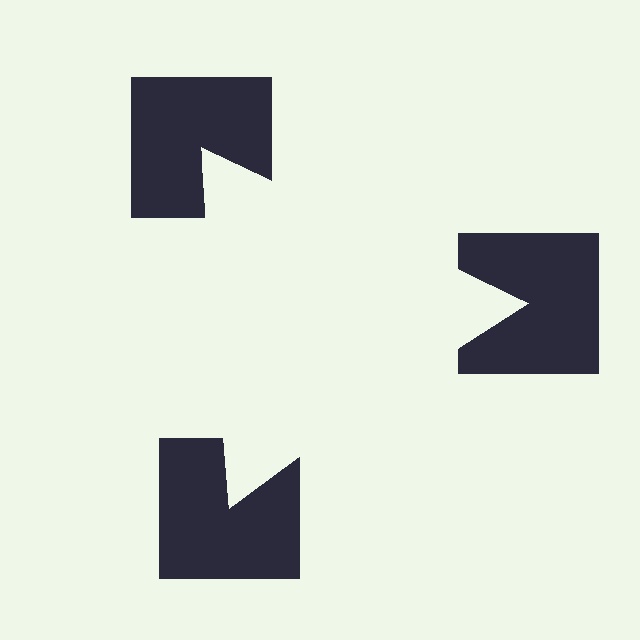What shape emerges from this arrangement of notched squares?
An illusory triangle — its edges are inferred from the aligned wedge cuts in the notched squares, not physically drawn.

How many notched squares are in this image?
There are 3 — one at each vertex of the illusory triangle.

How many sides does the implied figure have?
3 sides.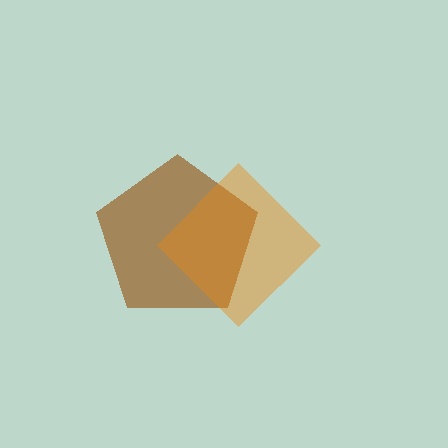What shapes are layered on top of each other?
The layered shapes are: a brown pentagon, an orange diamond.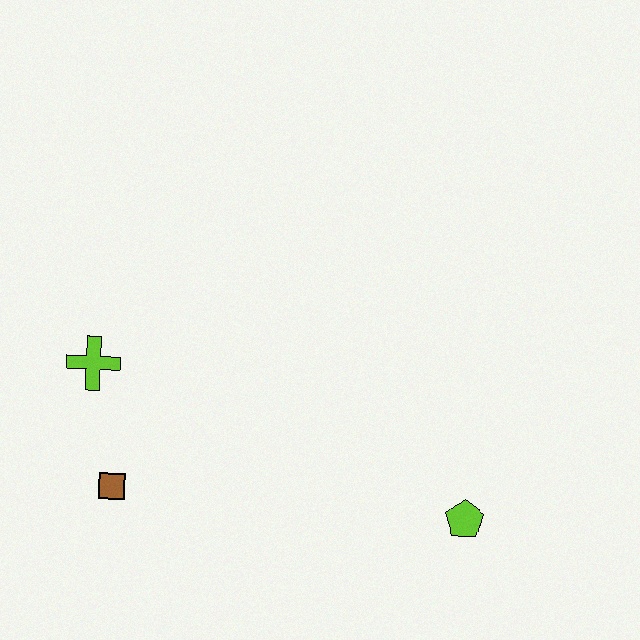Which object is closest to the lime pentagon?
The brown square is closest to the lime pentagon.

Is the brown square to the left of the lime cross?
No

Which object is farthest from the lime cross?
The lime pentagon is farthest from the lime cross.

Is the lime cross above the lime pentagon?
Yes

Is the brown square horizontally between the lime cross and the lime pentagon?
Yes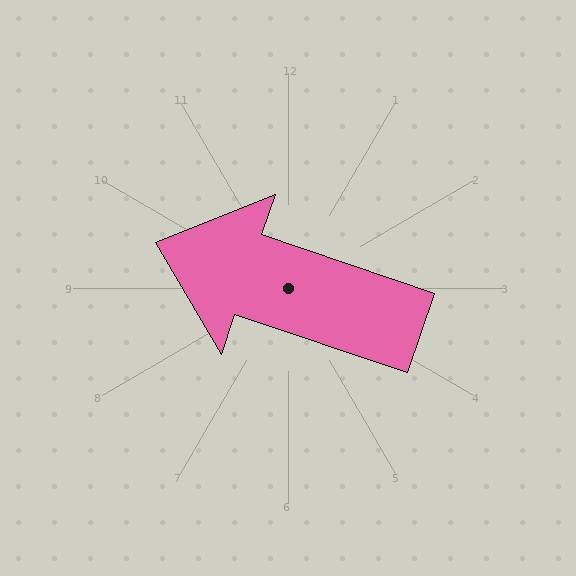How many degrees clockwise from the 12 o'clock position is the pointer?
Approximately 289 degrees.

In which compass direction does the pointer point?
West.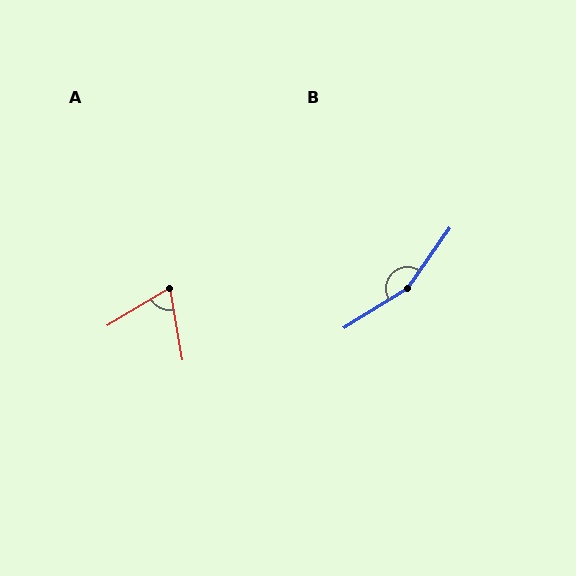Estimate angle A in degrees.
Approximately 69 degrees.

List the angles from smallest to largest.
A (69°), B (157°).